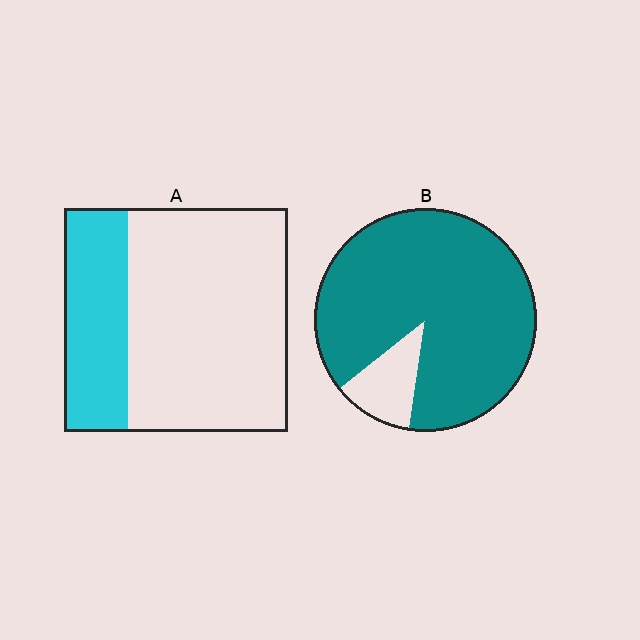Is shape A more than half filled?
No.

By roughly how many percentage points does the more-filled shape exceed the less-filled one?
By roughly 60 percentage points (B over A).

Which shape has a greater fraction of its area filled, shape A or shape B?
Shape B.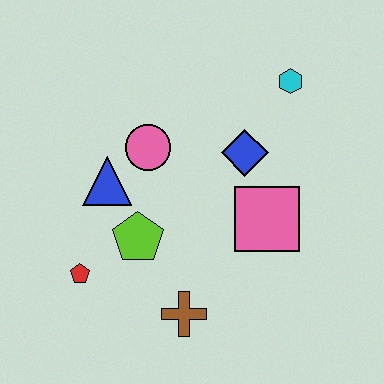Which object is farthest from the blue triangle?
The cyan hexagon is farthest from the blue triangle.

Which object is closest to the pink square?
The blue diamond is closest to the pink square.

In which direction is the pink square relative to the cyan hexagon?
The pink square is below the cyan hexagon.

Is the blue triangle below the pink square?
No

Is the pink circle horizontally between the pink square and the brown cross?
No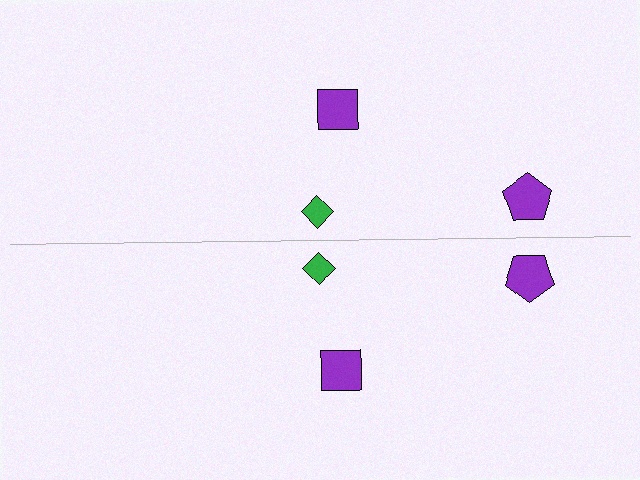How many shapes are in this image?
There are 6 shapes in this image.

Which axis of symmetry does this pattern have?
The pattern has a horizontal axis of symmetry running through the center of the image.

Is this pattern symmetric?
Yes, this pattern has bilateral (reflection) symmetry.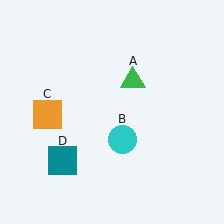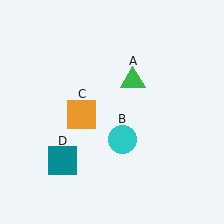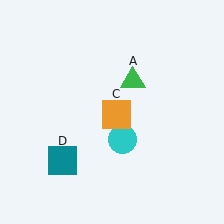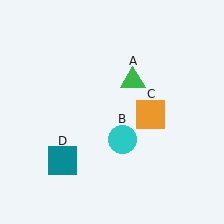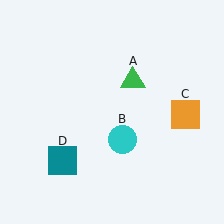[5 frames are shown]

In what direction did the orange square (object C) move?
The orange square (object C) moved right.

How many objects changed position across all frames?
1 object changed position: orange square (object C).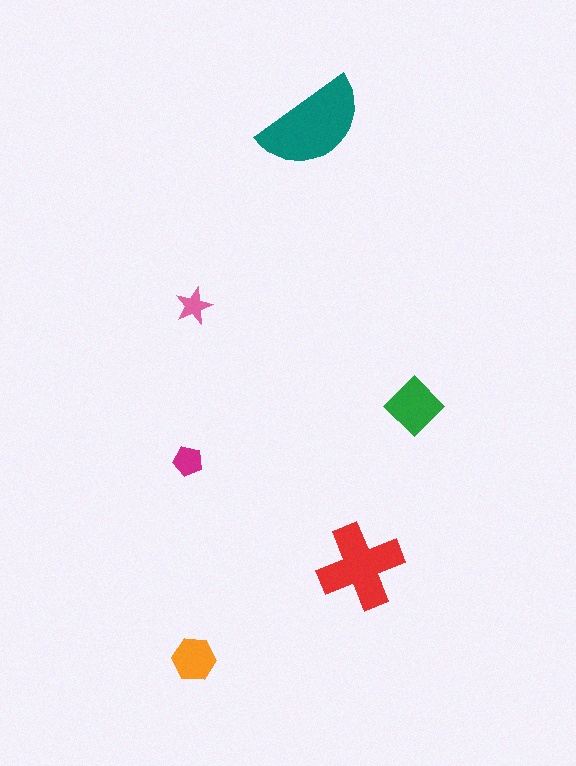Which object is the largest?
The teal semicircle.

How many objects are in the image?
There are 6 objects in the image.